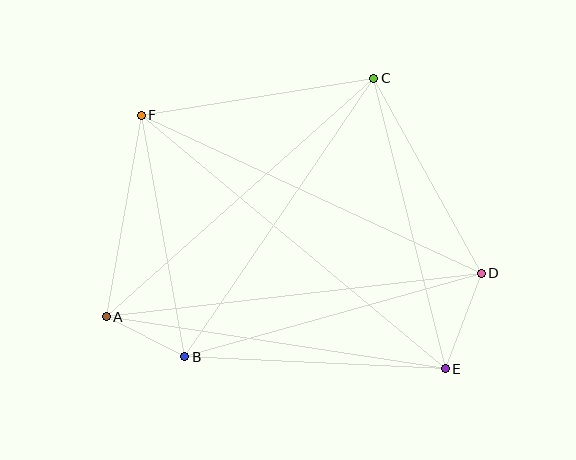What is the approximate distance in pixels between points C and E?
The distance between C and E is approximately 299 pixels.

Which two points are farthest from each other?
Points E and F are farthest from each other.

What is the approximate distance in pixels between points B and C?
The distance between B and C is approximately 336 pixels.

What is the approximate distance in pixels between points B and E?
The distance between B and E is approximately 261 pixels.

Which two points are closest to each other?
Points A and B are closest to each other.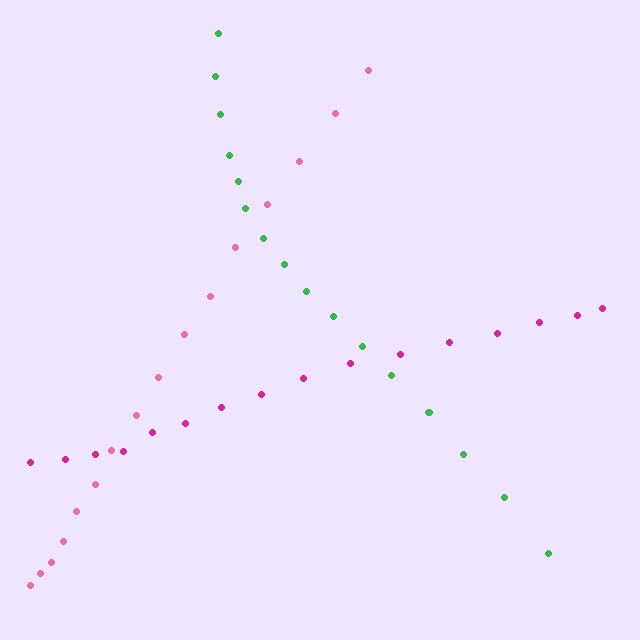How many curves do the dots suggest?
There are 3 distinct paths.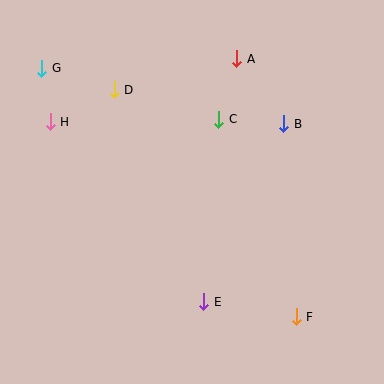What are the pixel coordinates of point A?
Point A is at (237, 59).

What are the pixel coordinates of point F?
Point F is at (296, 317).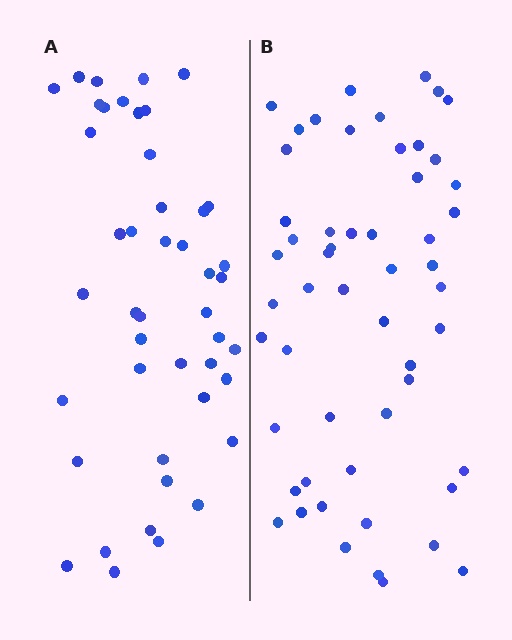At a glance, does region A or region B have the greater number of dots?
Region B (the right region) has more dots.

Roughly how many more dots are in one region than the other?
Region B has roughly 8 or so more dots than region A.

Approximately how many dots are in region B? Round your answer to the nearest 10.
About 50 dots. (The exact count is 54, which rounds to 50.)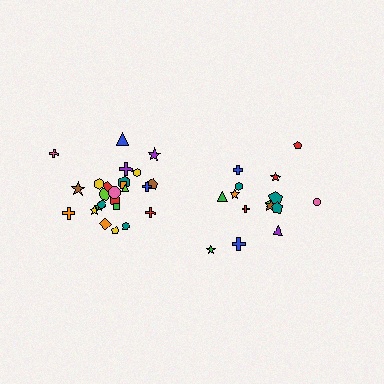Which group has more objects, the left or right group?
The left group.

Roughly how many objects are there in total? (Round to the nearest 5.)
Roughly 40 objects in total.